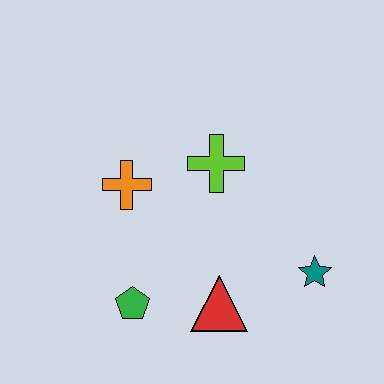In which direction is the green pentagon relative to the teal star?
The green pentagon is to the left of the teal star.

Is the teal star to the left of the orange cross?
No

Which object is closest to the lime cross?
The orange cross is closest to the lime cross.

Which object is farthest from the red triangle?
The orange cross is farthest from the red triangle.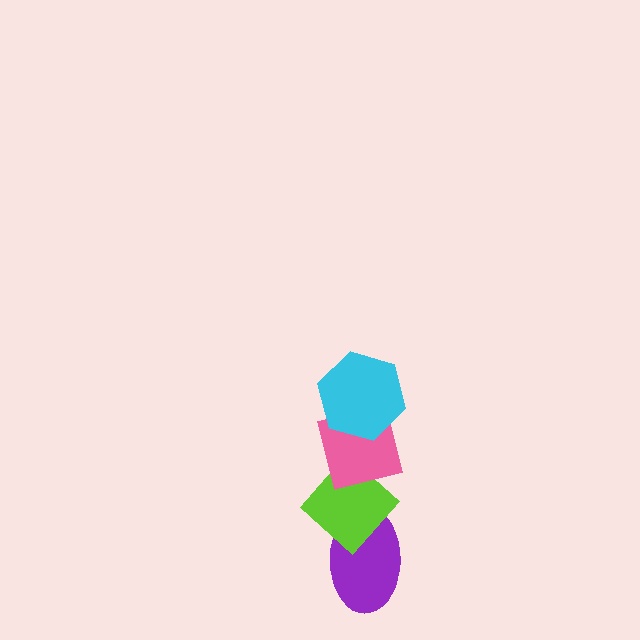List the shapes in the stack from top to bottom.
From top to bottom: the cyan hexagon, the pink square, the lime diamond, the purple ellipse.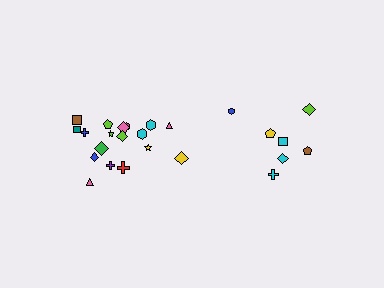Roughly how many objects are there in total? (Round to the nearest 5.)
Roughly 25 objects in total.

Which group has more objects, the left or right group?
The left group.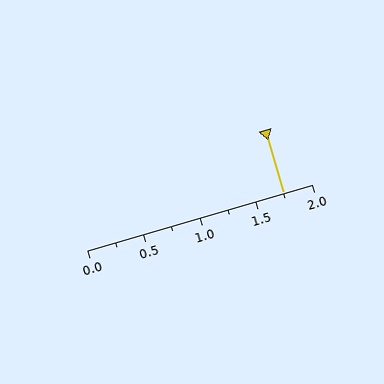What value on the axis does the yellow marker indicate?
The marker indicates approximately 1.75.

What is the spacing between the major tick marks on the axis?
The major ticks are spaced 0.5 apart.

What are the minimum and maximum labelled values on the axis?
The axis runs from 0.0 to 2.0.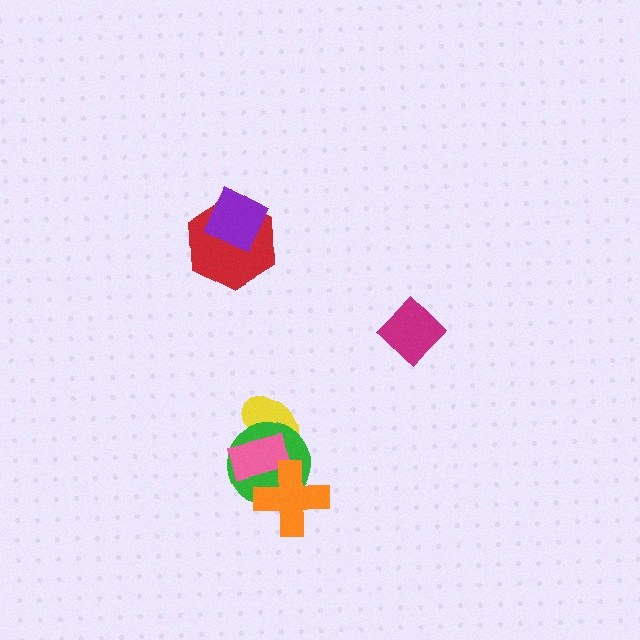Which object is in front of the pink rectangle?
The orange cross is in front of the pink rectangle.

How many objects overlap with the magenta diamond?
0 objects overlap with the magenta diamond.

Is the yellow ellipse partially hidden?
Yes, it is partially covered by another shape.